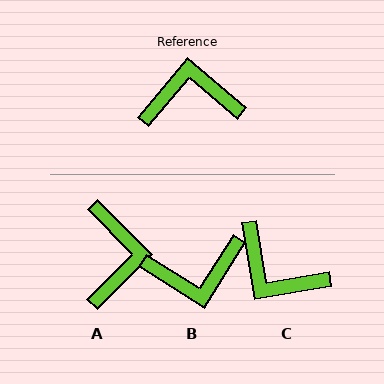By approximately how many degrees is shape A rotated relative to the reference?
Approximately 95 degrees clockwise.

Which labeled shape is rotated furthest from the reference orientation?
B, about 172 degrees away.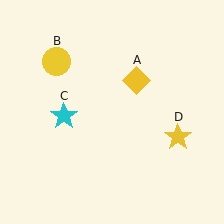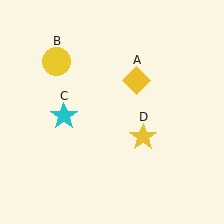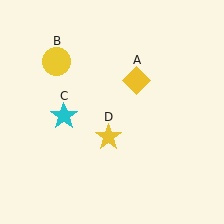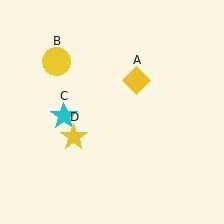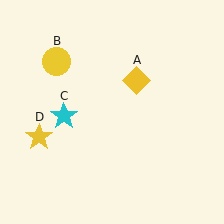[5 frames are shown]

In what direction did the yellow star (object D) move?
The yellow star (object D) moved left.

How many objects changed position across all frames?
1 object changed position: yellow star (object D).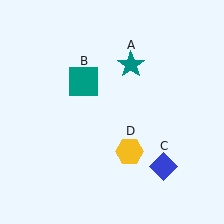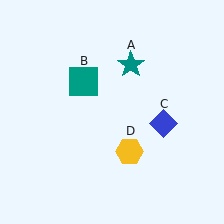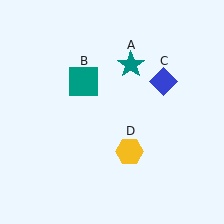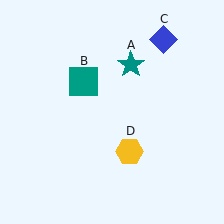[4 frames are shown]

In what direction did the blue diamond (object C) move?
The blue diamond (object C) moved up.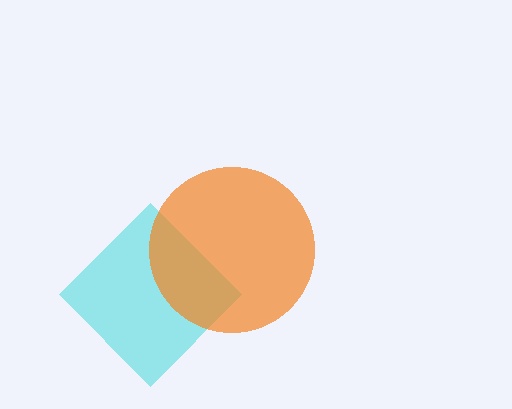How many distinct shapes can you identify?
There are 2 distinct shapes: a cyan diamond, an orange circle.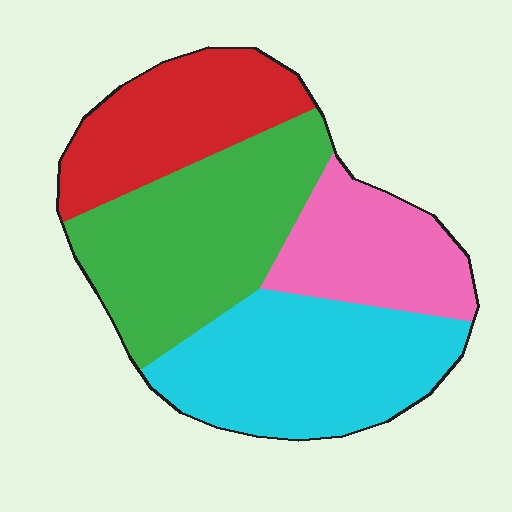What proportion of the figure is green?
Green takes up about one third (1/3) of the figure.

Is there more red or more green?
Green.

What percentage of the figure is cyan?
Cyan covers roughly 30% of the figure.